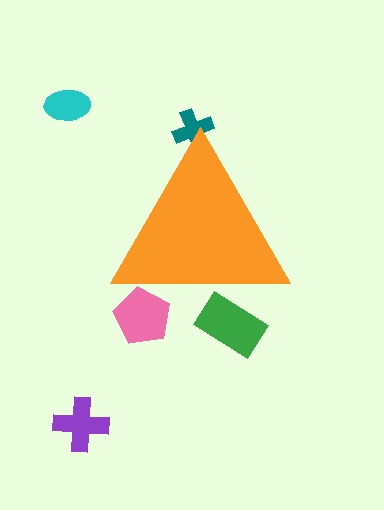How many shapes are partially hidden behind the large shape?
3 shapes are partially hidden.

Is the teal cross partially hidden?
Yes, the teal cross is partially hidden behind the orange triangle.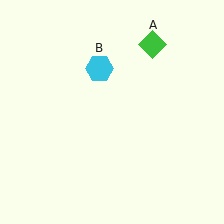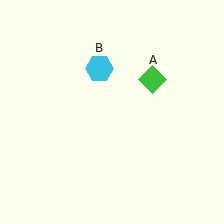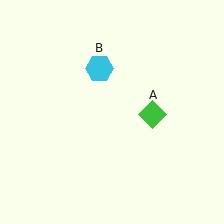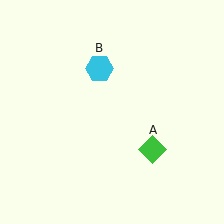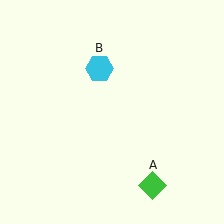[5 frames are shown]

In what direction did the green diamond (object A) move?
The green diamond (object A) moved down.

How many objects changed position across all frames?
1 object changed position: green diamond (object A).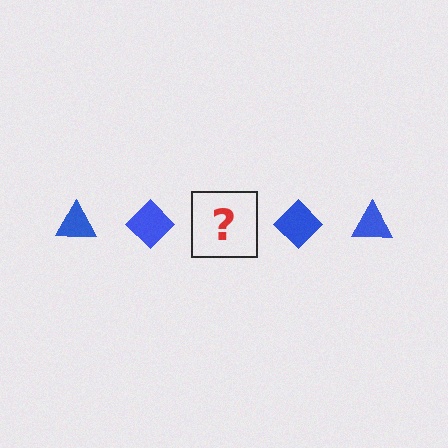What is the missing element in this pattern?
The missing element is a blue triangle.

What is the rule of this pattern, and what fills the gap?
The rule is that the pattern cycles through triangle, diamond shapes in blue. The gap should be filled with a blue triangle.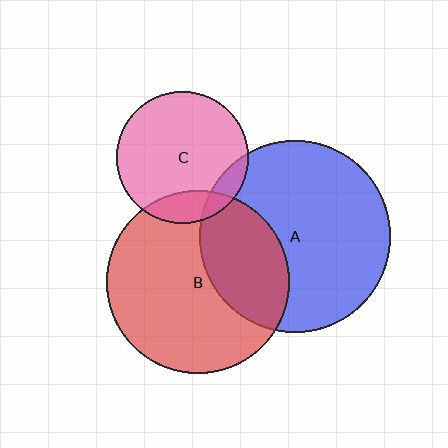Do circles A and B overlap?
Yes.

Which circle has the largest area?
Circle A (blue).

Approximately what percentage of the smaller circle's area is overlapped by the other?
Approximately 35%.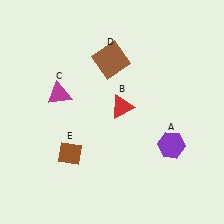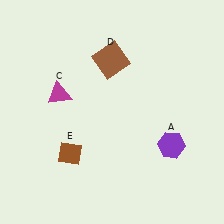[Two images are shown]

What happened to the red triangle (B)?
The red triangle (B) was removed in Image 2. It was in the top-right area of Image 1.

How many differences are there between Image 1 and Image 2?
There is 1 difference between the two images.